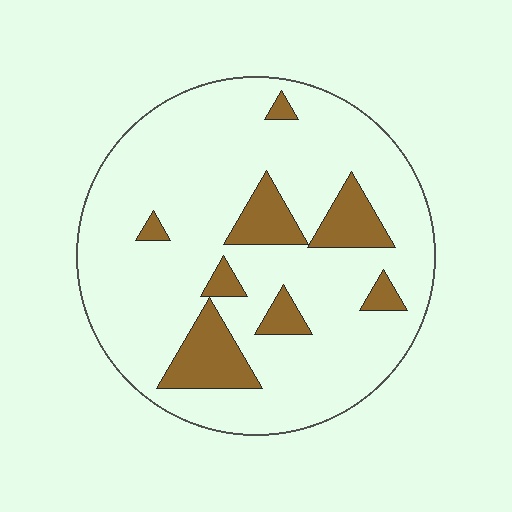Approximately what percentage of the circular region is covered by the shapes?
Approximately 15%.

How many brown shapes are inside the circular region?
8.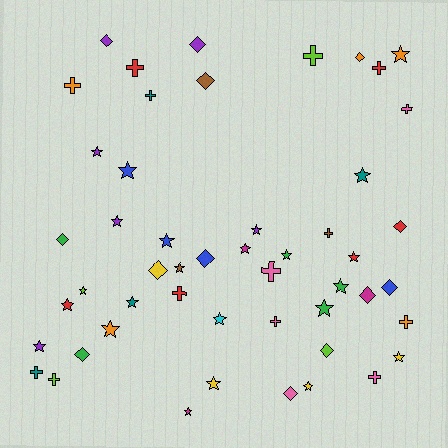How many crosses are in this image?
There are 14 crosses.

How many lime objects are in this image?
There are 4 lime objects.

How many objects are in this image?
There are 50 objects.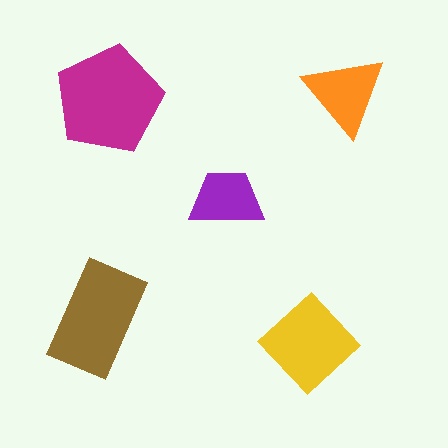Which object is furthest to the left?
The brown rectangle is leftmost.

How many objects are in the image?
There are 5 objects in the image.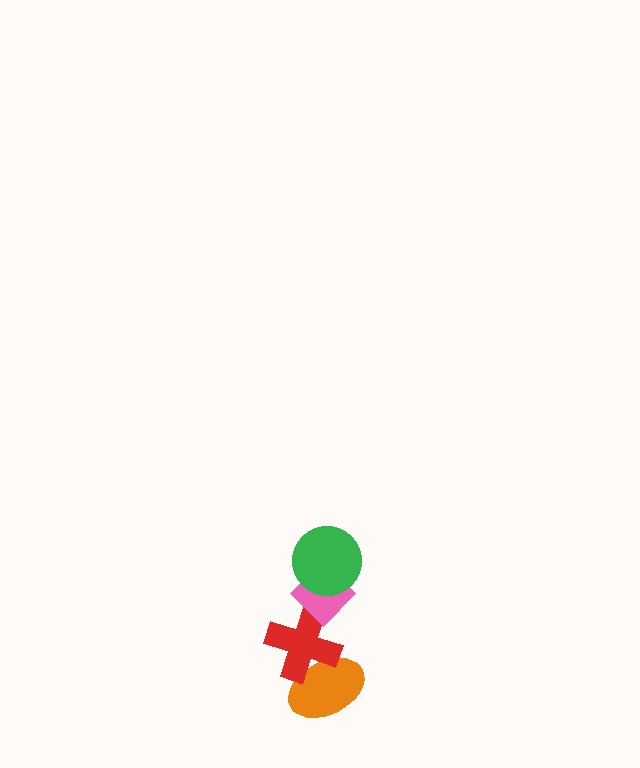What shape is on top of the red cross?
The pink diamond is on top of the red cross.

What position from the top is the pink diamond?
The pink diamond is 2nd from the top.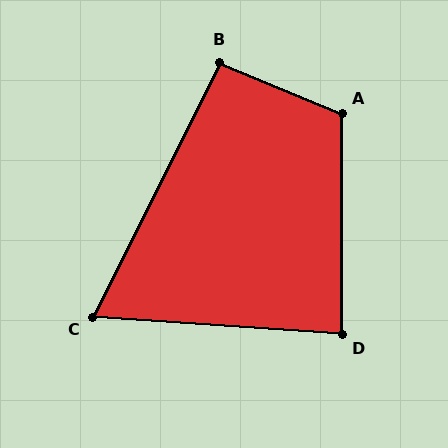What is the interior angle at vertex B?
Approximately 94 degrees (approximately right).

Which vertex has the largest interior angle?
A, at approximately 113 degrees.